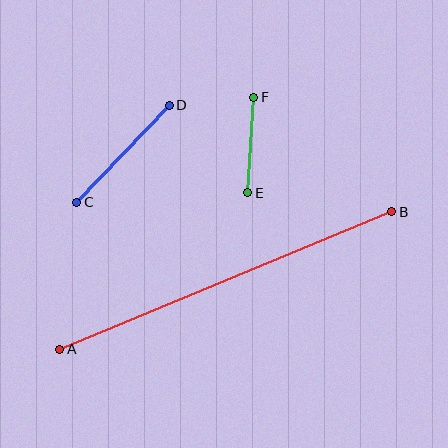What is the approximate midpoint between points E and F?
The midpoint is at approximately (251, 145) pixels.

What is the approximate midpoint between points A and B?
The midpoint is at approximately (226, 280) pixels.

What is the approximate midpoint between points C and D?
The midpoint is at approximately (123, 154) pixels.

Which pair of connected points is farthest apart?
Points A and B are farthest apart.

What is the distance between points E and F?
The distance is approximately 96 pixels.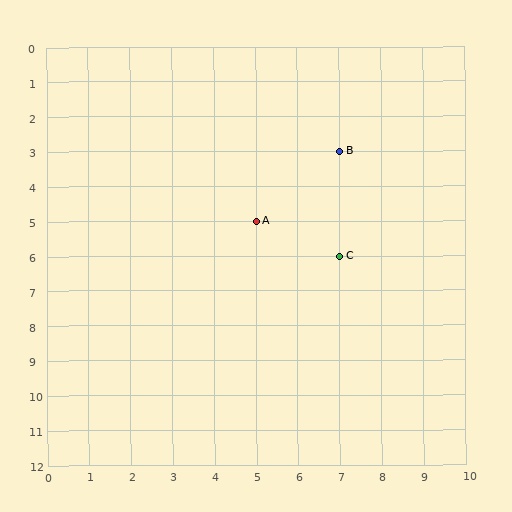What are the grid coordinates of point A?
Point A is at grid coordinates (5, 5).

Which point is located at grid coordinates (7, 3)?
Point B is at (7, 3).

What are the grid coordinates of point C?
Point C is at grid coordinates (7, 6).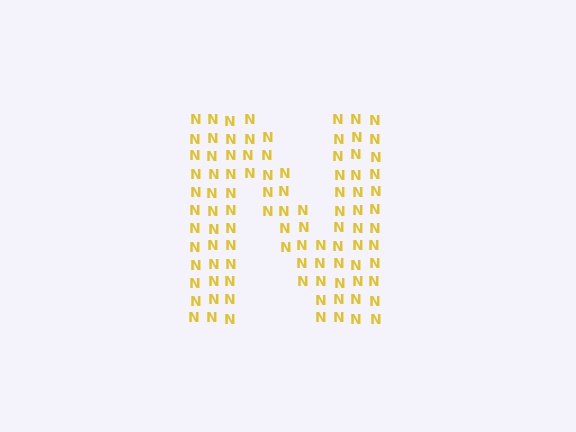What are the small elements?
The small elements are letter N's.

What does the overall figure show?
The overall figure shows the letter N.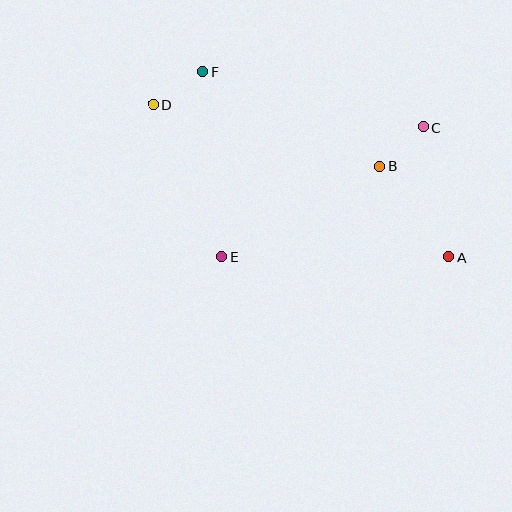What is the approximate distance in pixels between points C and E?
The distance between C and E is approximately 240 pixels.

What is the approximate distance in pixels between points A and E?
The distance between A and E is approximately 227 pixels.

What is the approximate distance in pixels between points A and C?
The distance between A and C is approximately 132 pixels.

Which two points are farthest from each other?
Points A and D are farthest from each other.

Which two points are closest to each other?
Points B and C are closest to each other.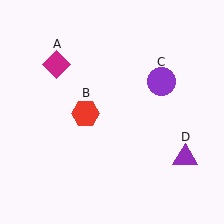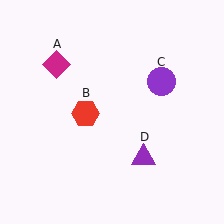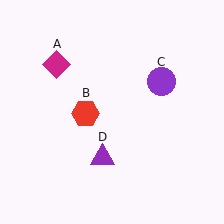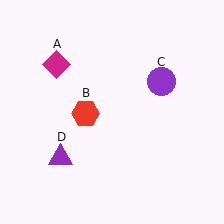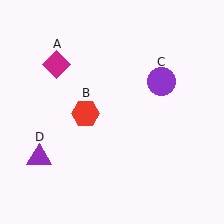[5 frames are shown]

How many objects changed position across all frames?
1 object changed position: purple triangle (object D).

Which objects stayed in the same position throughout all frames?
Magenta diamond (object A) and red hexagon (object B) and purple circle (object C) remained stationary.